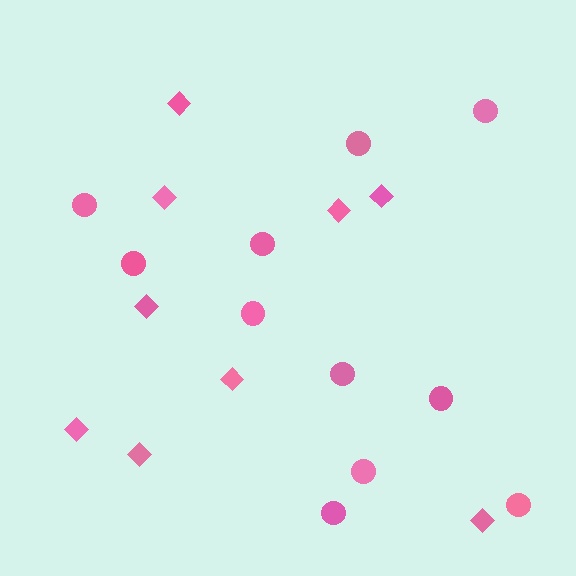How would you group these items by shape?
There are 2 groups: one group of circles (11) and one group of diamonds (9).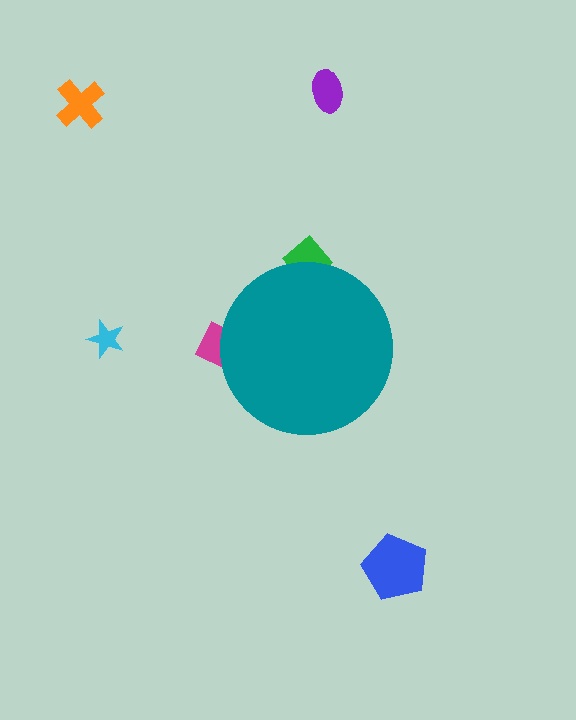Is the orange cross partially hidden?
No, the orange cross is fully visible.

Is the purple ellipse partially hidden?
No, the purple ellipse is fully visible.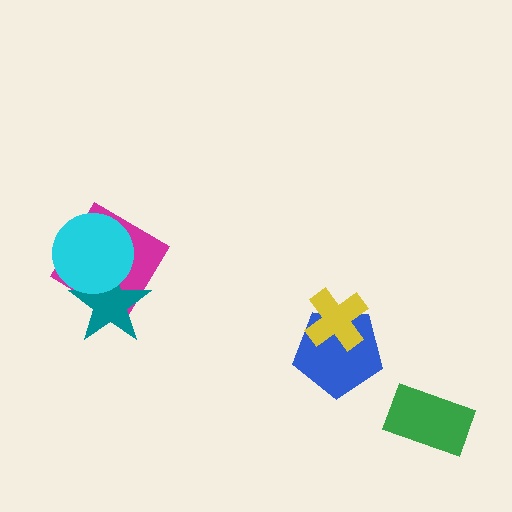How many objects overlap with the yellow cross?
1 object overlaps with the yellow cross.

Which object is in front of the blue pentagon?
The yellow cross is in front of the blue pentagon.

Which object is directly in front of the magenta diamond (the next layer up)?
The teal star is directly in front of the magenta diamond.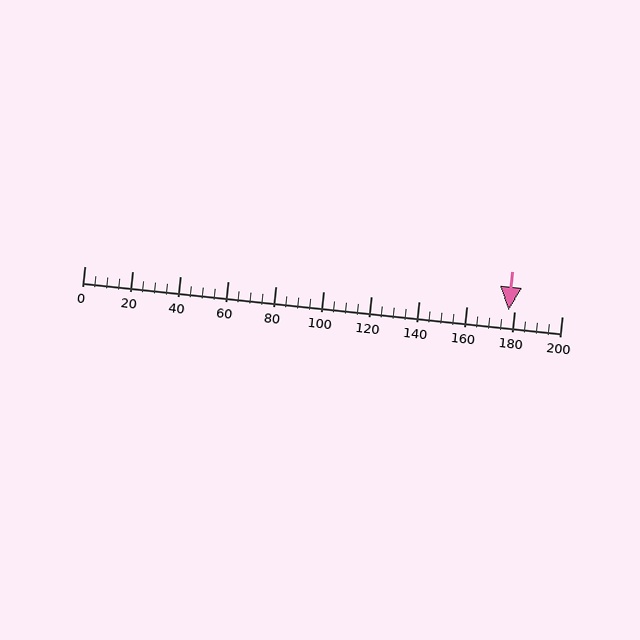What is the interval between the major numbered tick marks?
The major tick marks are spaced 20 units apart.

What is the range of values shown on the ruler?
The ruler shows values from 0 to 200.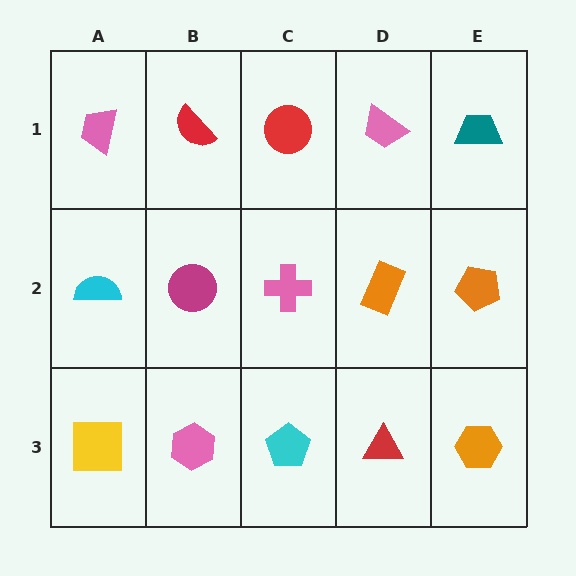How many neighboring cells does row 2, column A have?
3.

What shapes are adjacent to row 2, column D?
A pink trapezoid (row 1, column D), a red triangle (row 3, column D), a pink cross (row 2, column C), an orange pentagon (row 2, column E).